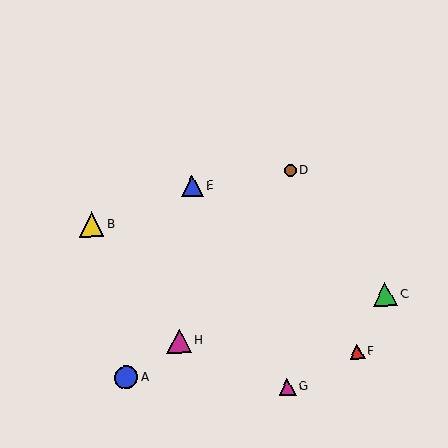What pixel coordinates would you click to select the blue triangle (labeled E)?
Click at (192, 186) to select the blue triangle E.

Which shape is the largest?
The green triangle (labeled C) is the largest.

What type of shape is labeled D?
Shape D is a brown circle.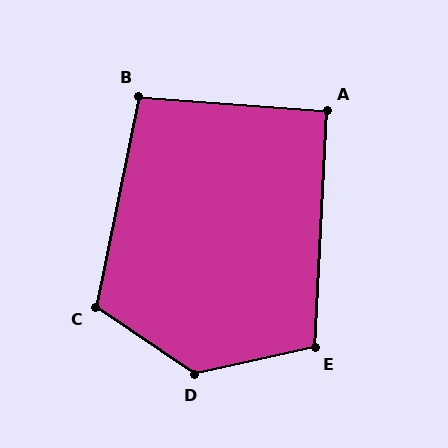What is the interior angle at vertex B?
Approximately 97 degrees (obtuse).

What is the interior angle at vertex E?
Approximately 106 degrees (obtuse).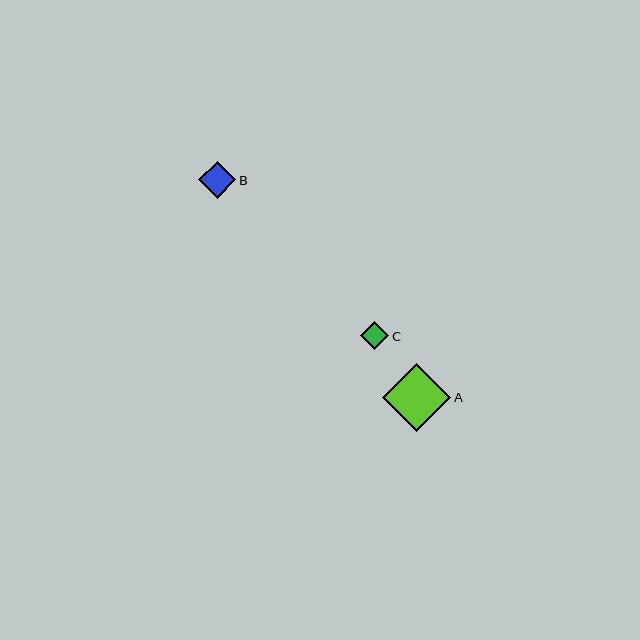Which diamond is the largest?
Diamond A is the largest with a size of approximately 68 pixels.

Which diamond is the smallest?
Diamond C is the smallest with a size of approximately 28 pixels.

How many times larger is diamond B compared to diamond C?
Diamond B is approximately 1.3 times the size of diamond C.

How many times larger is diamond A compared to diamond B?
Diamond A is approximately 1.8 times the size of diamond B.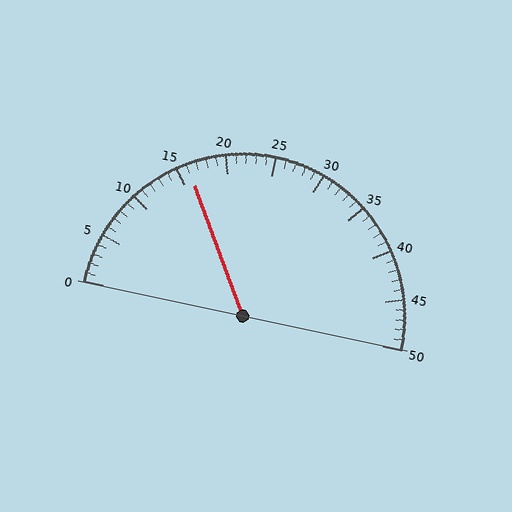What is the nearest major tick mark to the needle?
The nearest major tick mark is 15.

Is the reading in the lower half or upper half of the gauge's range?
The reading is in the lower half of the range (0 to 50).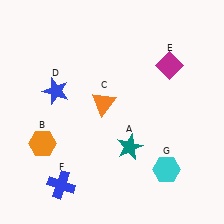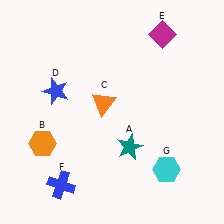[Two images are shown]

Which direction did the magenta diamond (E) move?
The magenta diamond (E) moved up.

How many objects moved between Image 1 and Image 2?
1 object moved between the two images.